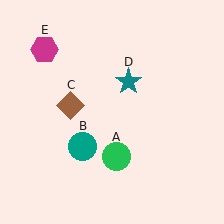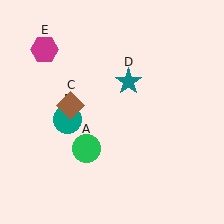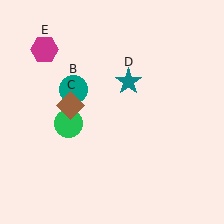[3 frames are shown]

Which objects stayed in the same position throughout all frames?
Brown diamond (object C) and teal star (object D) and magenta hexagon (object E) remained stationary.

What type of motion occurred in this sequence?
The green circle (object A), teal circle (object B) rotated clockwise around the center of the scene.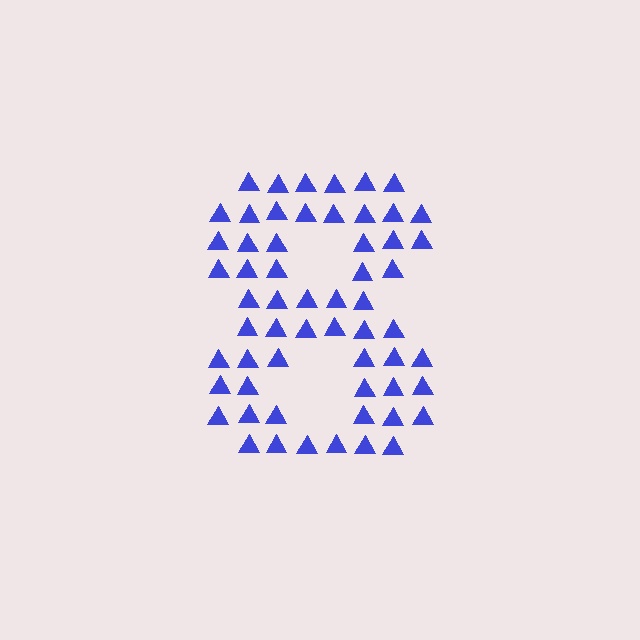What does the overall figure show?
The overall figure shows the digit 8.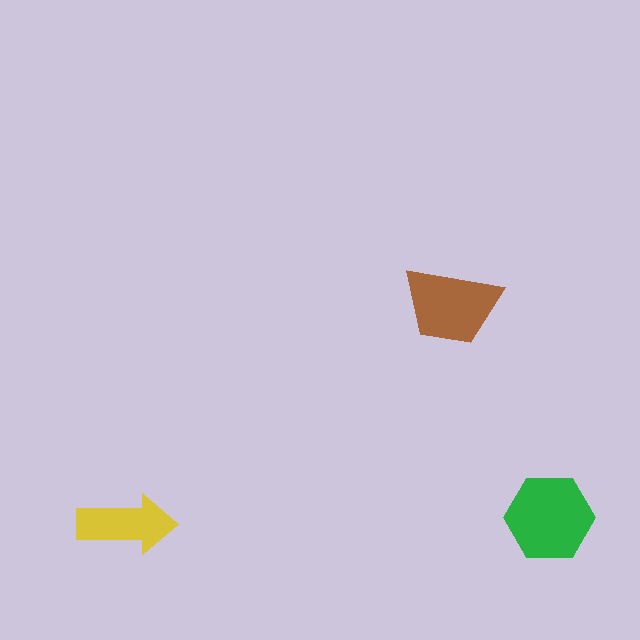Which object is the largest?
The green hexagon.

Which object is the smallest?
The yellow arrow.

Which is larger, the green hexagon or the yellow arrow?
The green hexagon.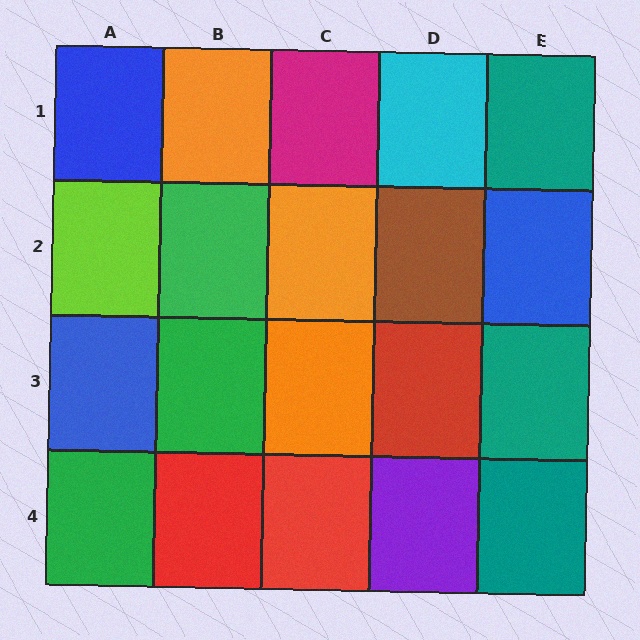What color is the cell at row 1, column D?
Cyan.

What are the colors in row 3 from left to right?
Blue, green, orange, red, teal.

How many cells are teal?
3 cells are teal.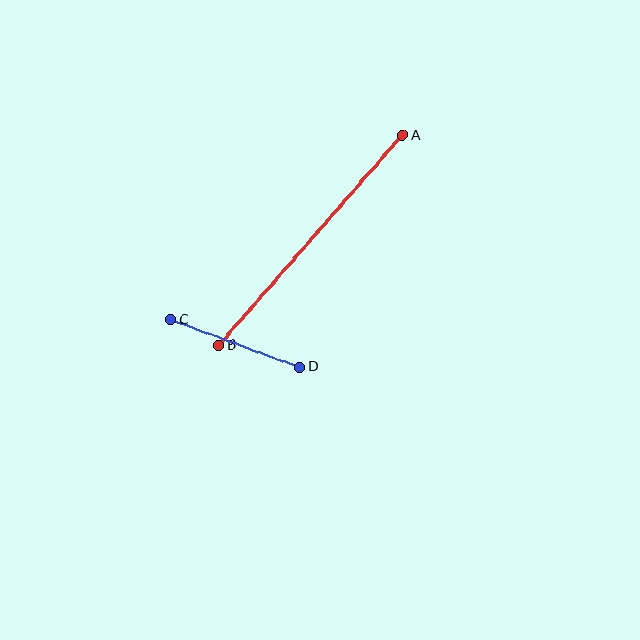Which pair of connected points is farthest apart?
Points A and B are farthest apart.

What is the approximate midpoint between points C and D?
The midpoint is at approximately (235, 343) pixels.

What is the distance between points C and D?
The distance is approximately 138 pixels.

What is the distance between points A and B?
The distance is approximately 279 pixels.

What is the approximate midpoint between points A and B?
The midpoint is at approximately (311, 240) pixels.